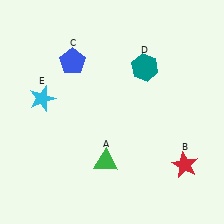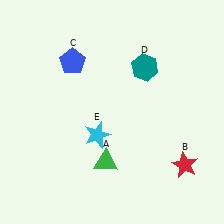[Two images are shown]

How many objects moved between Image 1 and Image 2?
1 object moved between the two images.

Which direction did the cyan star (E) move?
The cyan star (E) moved right.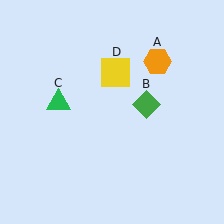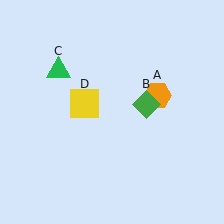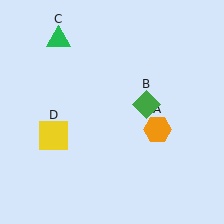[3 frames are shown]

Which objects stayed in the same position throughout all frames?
Green diamond (object B) remained stationary.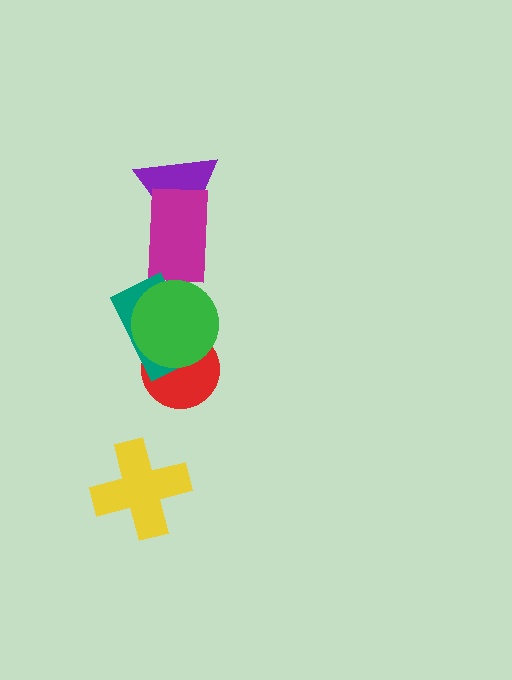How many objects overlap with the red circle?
2 objects overlap with the red circle.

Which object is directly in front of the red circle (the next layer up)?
The teal rectangle is directly in front of the red circle.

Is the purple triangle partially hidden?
Yes, it is partially covered by another shape.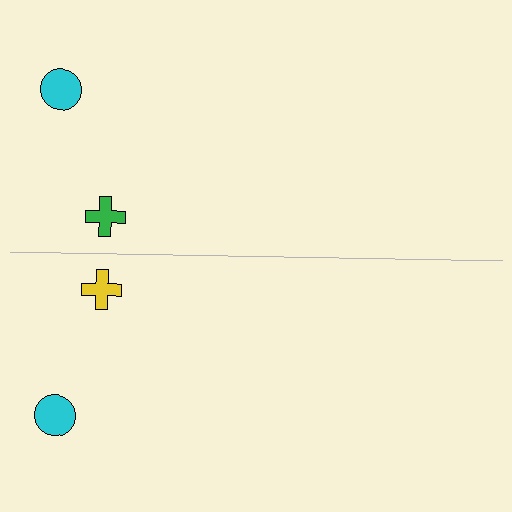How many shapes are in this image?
There are 4 shapes in this image.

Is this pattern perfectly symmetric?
No, the pattern is not perfectly symmetric. The yellow cross on the bottom side breaks the symmetry — its mirror counterpart is green.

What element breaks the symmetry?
The yellow cross on the bottom side breaks the symmetry — its mirror counterpart is green.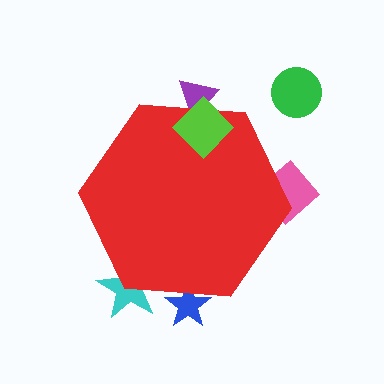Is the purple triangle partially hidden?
Yes, the purple triangle is partially hidden behind the red hexagon.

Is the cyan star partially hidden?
Yes, the cyan star is partially hidden behind the red hexagon.